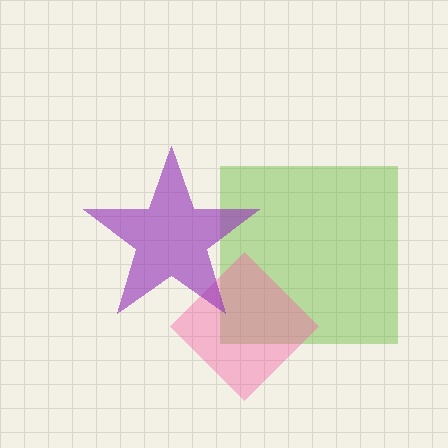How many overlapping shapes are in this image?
There are 3 overlapping shapes in the image.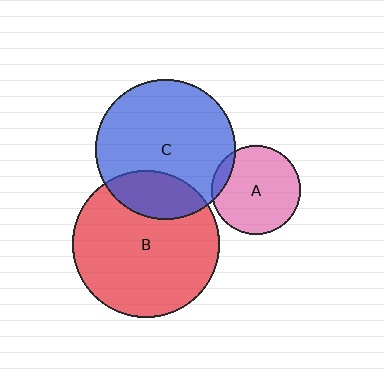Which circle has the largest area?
Circle B (red).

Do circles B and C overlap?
Yes.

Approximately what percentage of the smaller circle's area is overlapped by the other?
Approximately 20%.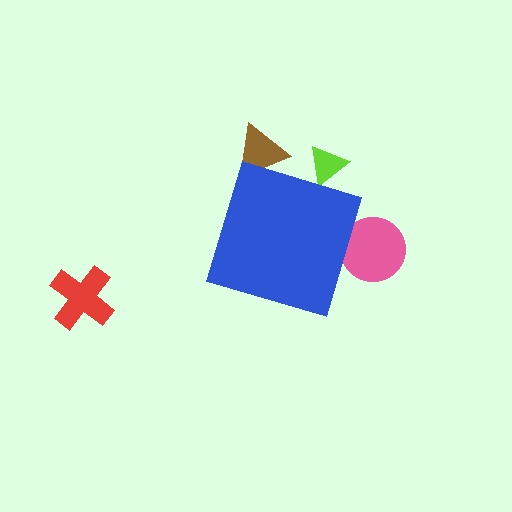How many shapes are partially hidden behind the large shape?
3 shapes are partially hidden.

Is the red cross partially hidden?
No, the red cross is fully visible.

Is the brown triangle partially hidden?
Yes, the brown triangle is partially hidden behind the blue diamond.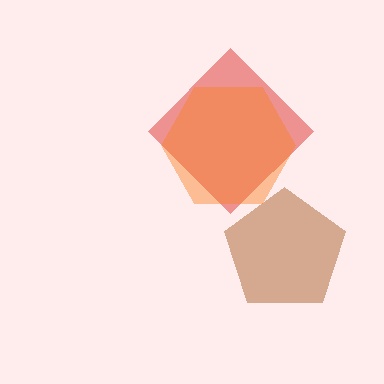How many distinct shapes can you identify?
There are 3 distinct shapes: a brown pentagon, a red diamond, an orange hexagon.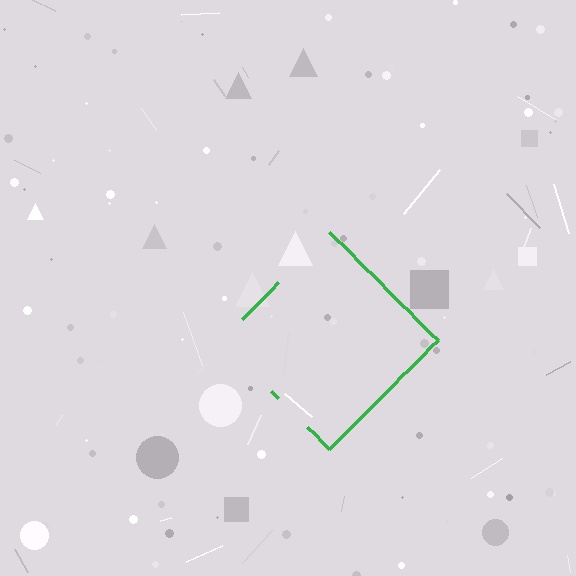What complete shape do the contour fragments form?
The contour fragments form a diamond.